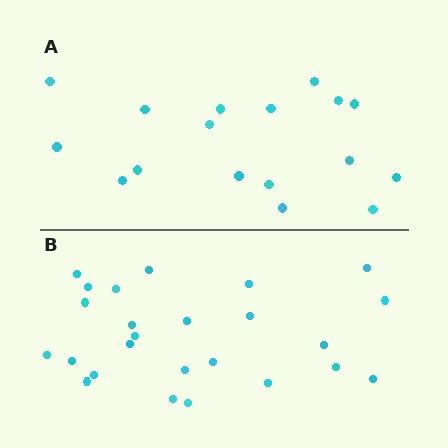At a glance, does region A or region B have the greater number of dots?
Region B (the bottom region) has more dots.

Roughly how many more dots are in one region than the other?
Region B has roughly 8 or so more dots than region A.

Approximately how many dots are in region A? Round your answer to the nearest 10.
About 20 dots. (The exact count is 17, which rounds to 20.)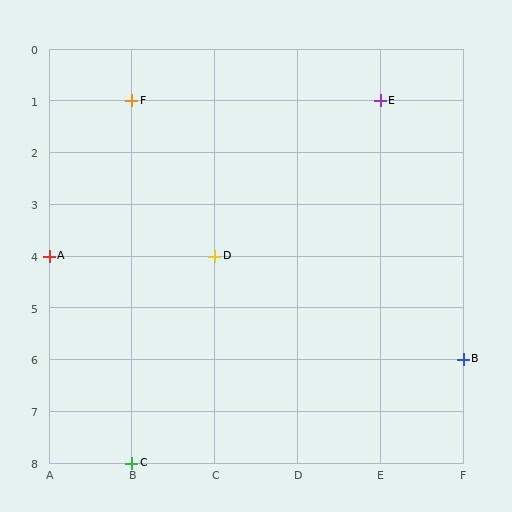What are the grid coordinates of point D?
Point D is at grid coordinates (C, 4).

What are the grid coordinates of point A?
Point A is at grid coordinates (A, 4).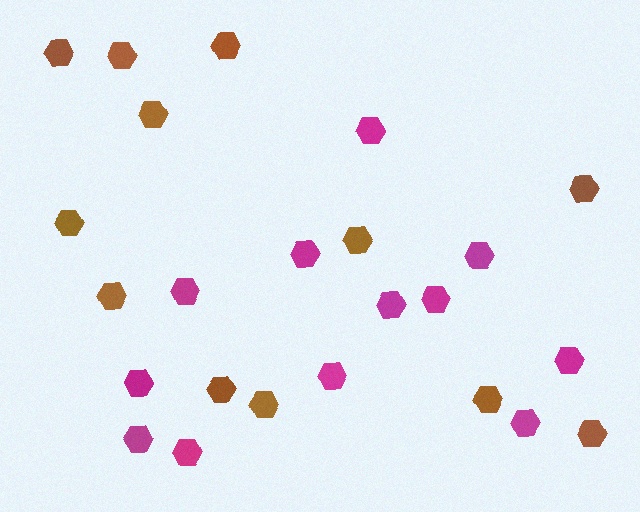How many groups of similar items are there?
There are 2 groups: one group of magenta hexagons (12) and one group of brown hexagons (12).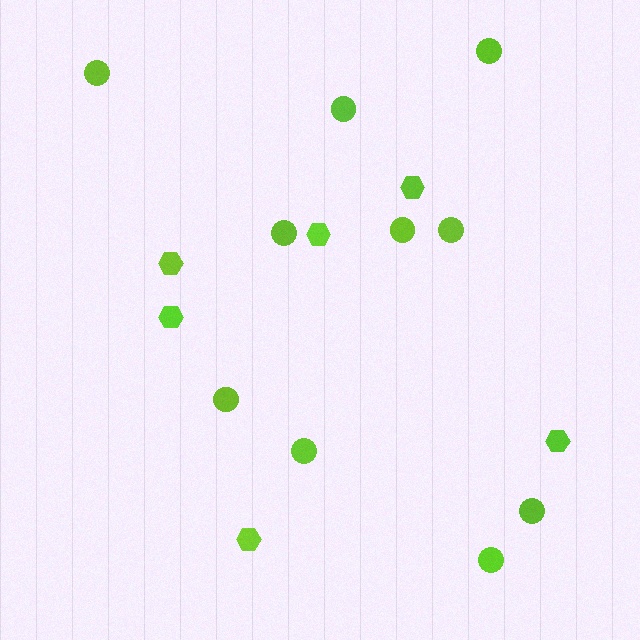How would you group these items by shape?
There are 2 groups: one group of circles (10) and one group of hexagons (6).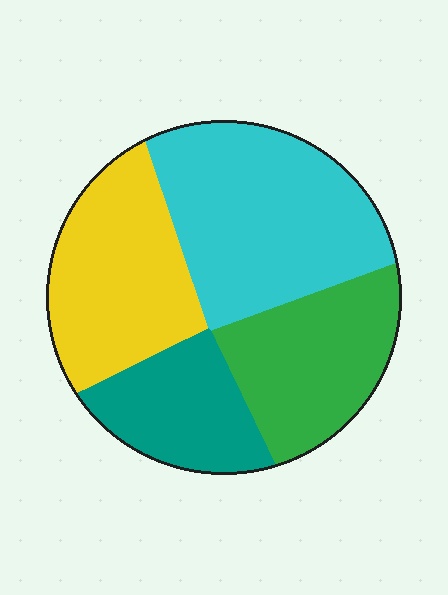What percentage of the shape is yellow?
Yellow covers about 25% of the shape.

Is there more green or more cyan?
Cyan.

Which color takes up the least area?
Teal, at roughly 15%.